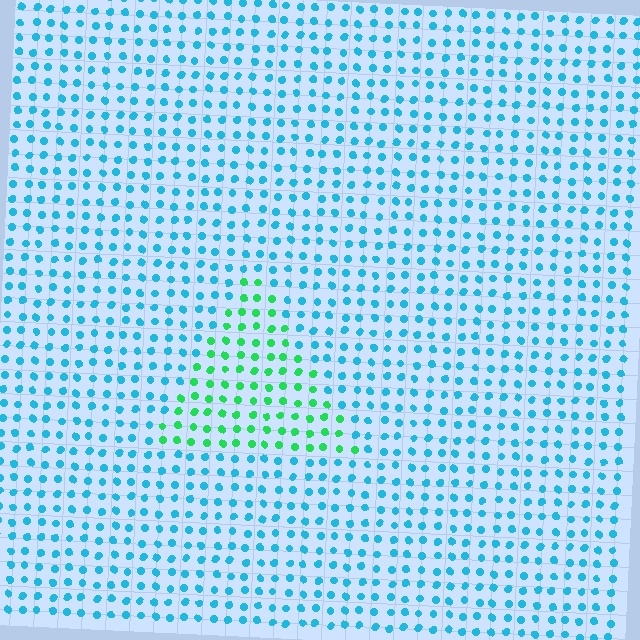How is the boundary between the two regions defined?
The boundary is defined purely by a slight shift in hue (about 55 degrees). Spacing, size, and orientation are identical on both sides.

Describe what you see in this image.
The image is filled with small cyan elements in a uniform arrangement. A triangle-shaped region is visible where the elements are tinted to a slightly different hue, forming a subtle color boundary.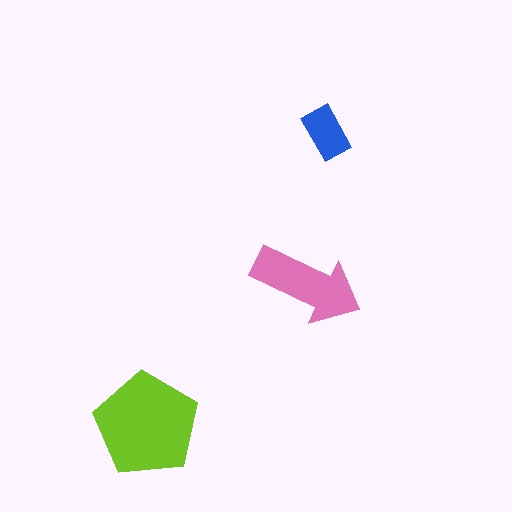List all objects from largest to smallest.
The lime pentagon, the pink arrow, the blue rectangle.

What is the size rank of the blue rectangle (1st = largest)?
3rd.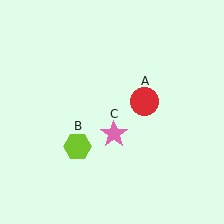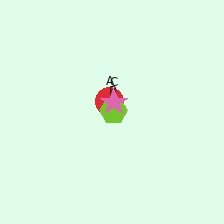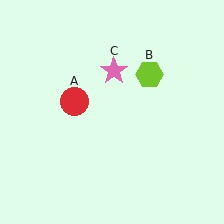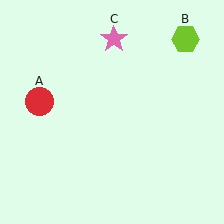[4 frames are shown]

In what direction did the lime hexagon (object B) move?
The lime hexagon (object B) moved up and to the right.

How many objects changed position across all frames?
3 objects changed position: red circle (object A), lime hexagon (object B), pink star (object C).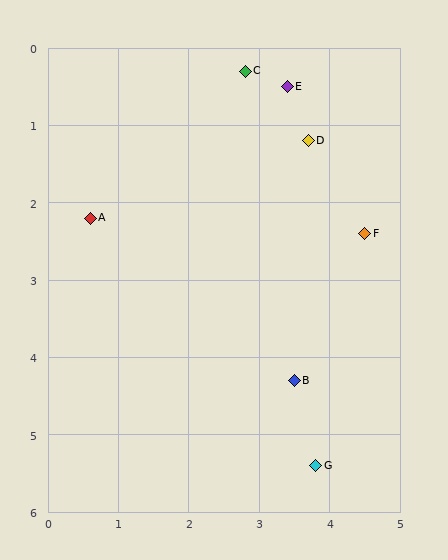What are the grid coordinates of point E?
Point E is at approximately (3.4, 0.5).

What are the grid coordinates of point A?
Point A is at approximately (0.6, 2.2).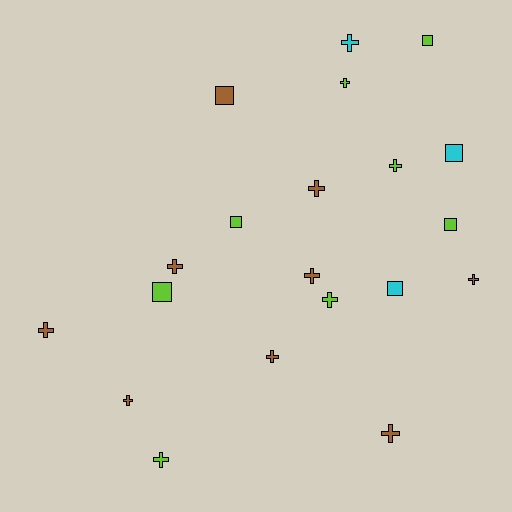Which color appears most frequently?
Brown, with 9 objects.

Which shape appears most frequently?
Cross, with 13 objects.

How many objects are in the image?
There are 20 objects.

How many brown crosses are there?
There are 8 brown crosses.